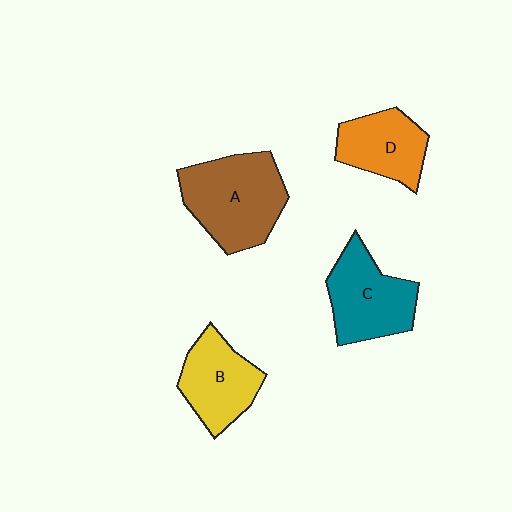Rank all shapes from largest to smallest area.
From largest to smallest: A (brown), C (teal), B (yellow), D (orange).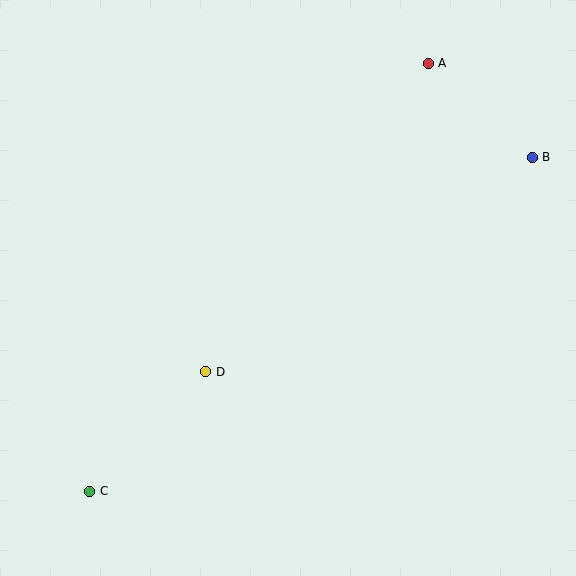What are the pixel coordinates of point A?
Point A is at (428, 63).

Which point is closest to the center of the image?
Point D at (206, 372) is closest to the center.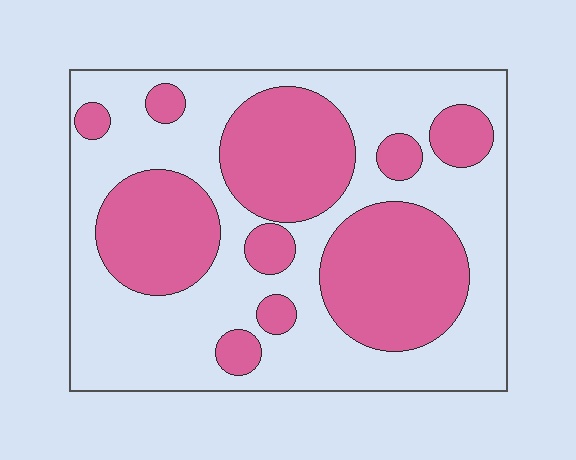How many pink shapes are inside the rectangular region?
10.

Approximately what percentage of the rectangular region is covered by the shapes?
Approximately 40%.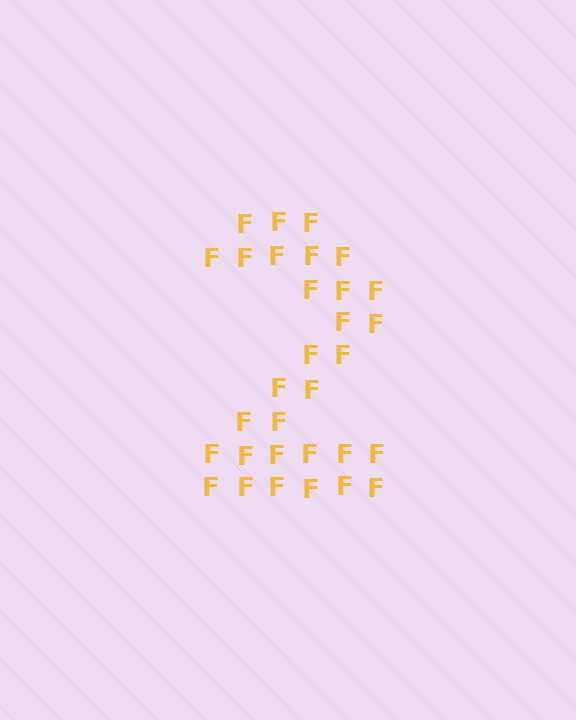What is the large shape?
The large shape is the digit 2.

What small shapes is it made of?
It is made of small letter F's.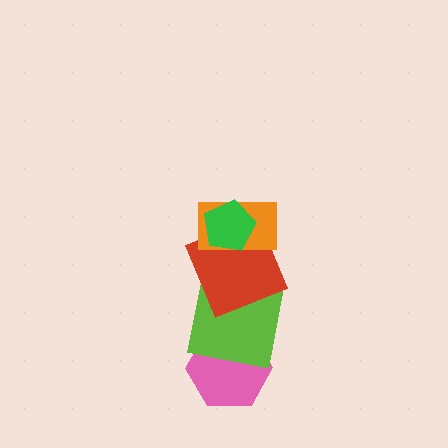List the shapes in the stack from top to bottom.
From top to bottom: the green pentagon, the orange rectangle, the red square, the lime square, the pink hexagon.